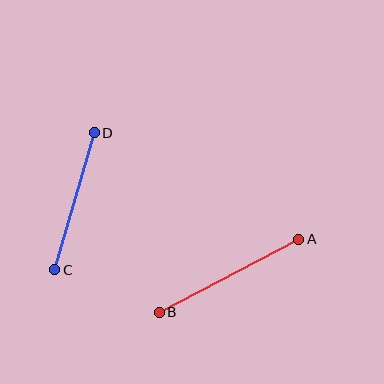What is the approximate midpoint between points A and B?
The midpoint is at approximately (229, 276) pixels.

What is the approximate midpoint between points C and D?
The midpoint is at approximately (74, 201) pixels.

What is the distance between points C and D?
The distance is approximately 142 pixels.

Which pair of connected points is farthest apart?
Points A and B are farthest apart.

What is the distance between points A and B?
The distance is approximately 158 pixels.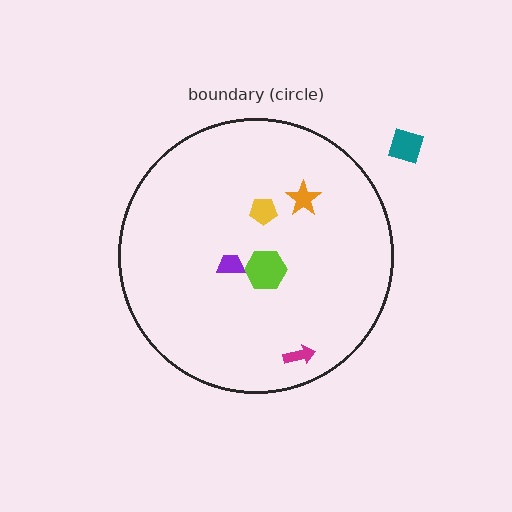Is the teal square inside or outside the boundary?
Outside.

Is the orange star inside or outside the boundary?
Inside.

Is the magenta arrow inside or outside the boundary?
Inside.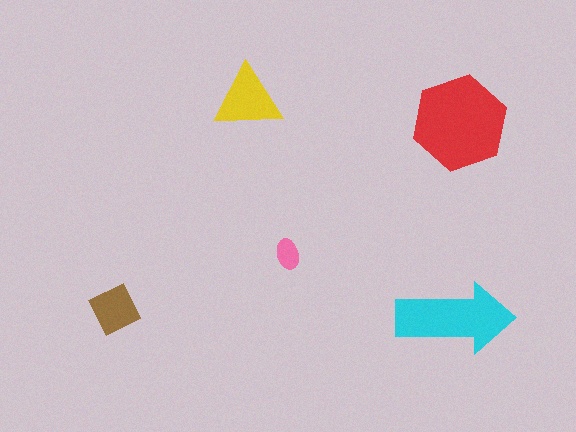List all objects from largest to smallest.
The red hexagon, the cyan arrow, the yellow triangle, the brown square, the pink ellipse.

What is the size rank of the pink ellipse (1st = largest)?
5th.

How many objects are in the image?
There are 5 objects in the image.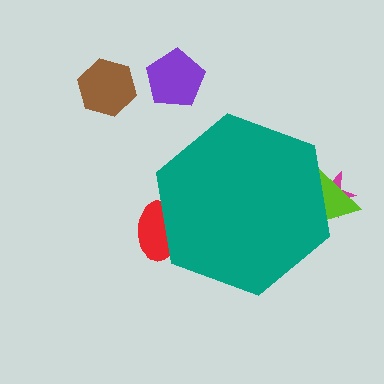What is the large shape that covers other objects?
A teal hexagon.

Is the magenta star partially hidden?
Yes, the magenta star is partially hidden behind the teal hexagon.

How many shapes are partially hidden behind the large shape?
3 shapes are partially hidden.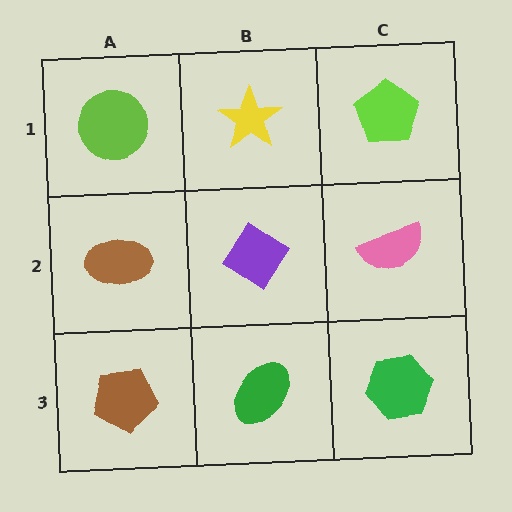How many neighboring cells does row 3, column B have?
3.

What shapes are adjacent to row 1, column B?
A purple diamond (row 2, column B), a lime circle (row 1, column A), a lime pentagon (row 1, column C).